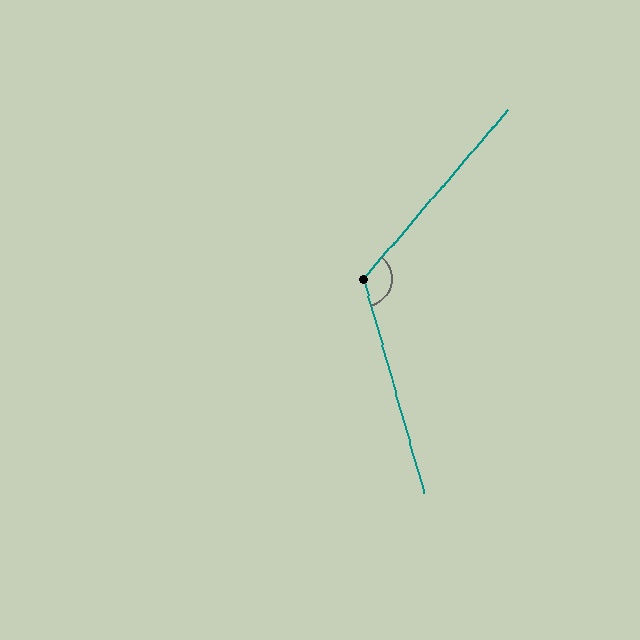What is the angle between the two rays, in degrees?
Approximately 124 degrees.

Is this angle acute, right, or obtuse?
It is obtuse.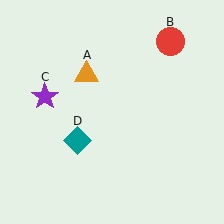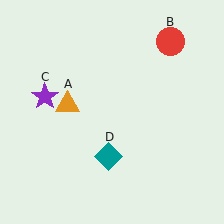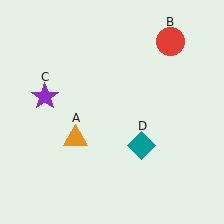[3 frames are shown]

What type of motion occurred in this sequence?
The orange triangle (object A), teal diamond (object D) rotated counterclockwise around the center of the scene.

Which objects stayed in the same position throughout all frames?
Red circle (object B) and purple star (object C) remained stationary.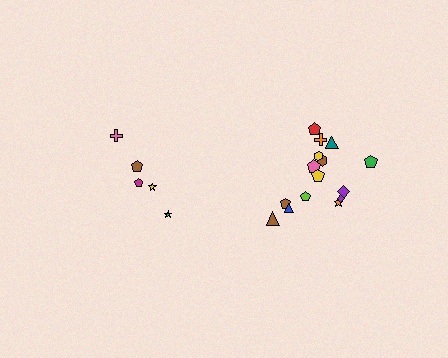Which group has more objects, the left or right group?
The right group.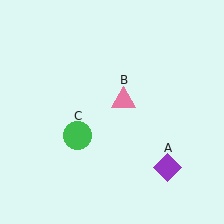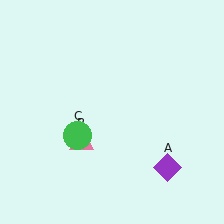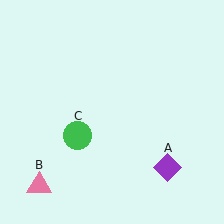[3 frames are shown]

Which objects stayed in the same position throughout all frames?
Purple diamond (object A) and green circle (object C) remained stationary.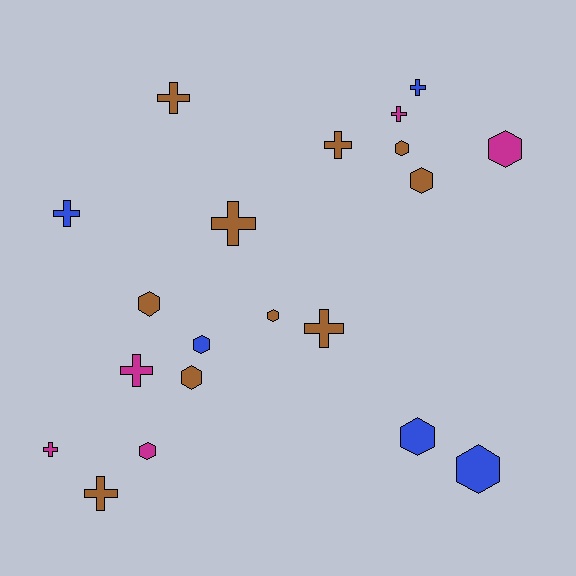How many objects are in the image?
There are 20 objects.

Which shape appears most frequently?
Cross, with 10 objects.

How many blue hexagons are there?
There are 3 blue hexagons.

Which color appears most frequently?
Brown, with 10 objects.